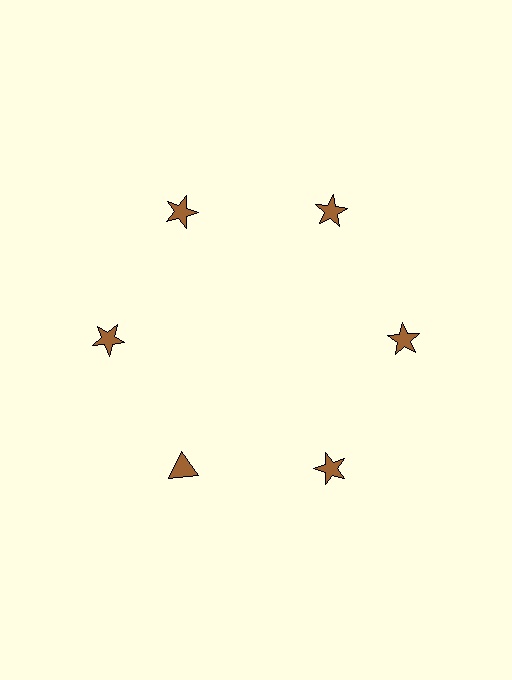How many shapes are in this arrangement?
There are 6 shapes arranged in a ring pattern.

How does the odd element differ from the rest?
It has a different shape: triangle instead of star.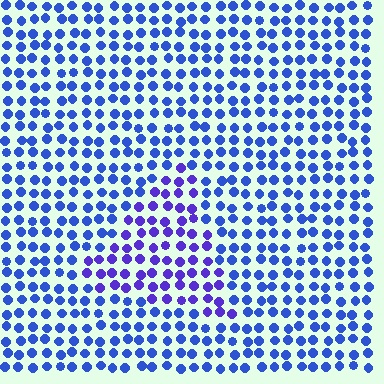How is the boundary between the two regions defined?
The boundary is defined purely by a slight shift in hue (about 29 degrees). Spacing, size, and orientation are identical on both sides.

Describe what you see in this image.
The image is filled with small blue elements in a uniform arrangement. A triangle-shaped region is visible where the elements are tinted to a slightly different hue, forming a subtle color boundary.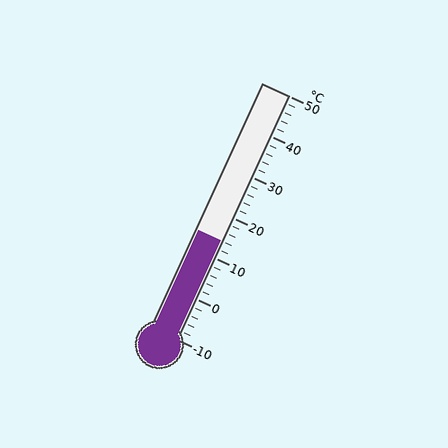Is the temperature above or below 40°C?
The temperature is below 40°C.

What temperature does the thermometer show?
The thermometer shows approximately 14°C.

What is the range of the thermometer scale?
The thermometer scale ranges from -10°C to 50°C.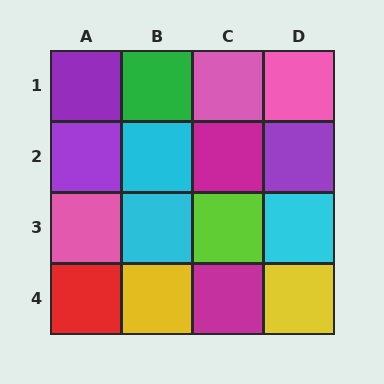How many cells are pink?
3 cells are pink.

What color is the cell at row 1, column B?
Green.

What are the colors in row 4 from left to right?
Red, yellow, magenta, yellow.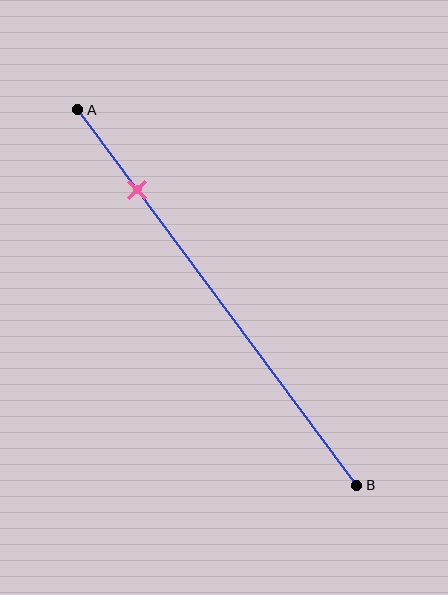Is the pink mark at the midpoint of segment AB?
No, the mark is at about 20% from A, not at the 50% midpoint.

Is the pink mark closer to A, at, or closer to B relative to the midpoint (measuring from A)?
The pink mark is closer to point A than the midpoint of segment AB.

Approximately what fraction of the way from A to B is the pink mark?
The pink mark is approximately 20% of the way from A to B.